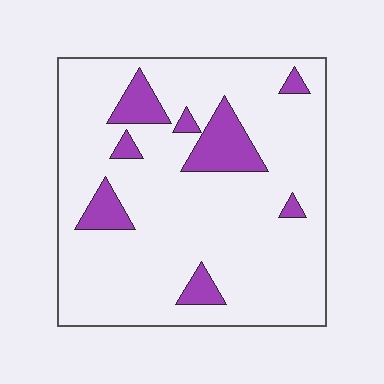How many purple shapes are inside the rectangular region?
8.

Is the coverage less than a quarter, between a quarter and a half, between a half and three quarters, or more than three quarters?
Less than a quarter.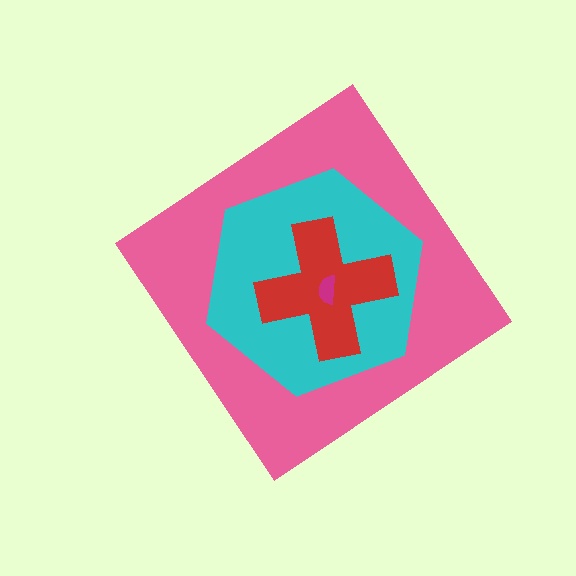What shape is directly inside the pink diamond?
The cyan hexagon.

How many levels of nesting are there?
4.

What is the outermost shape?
The pink diamond.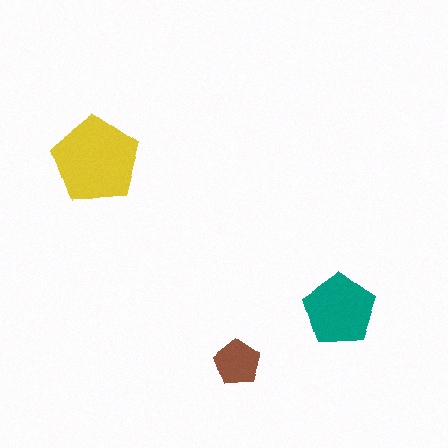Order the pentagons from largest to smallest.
the yellow one, the teal one, the brown one.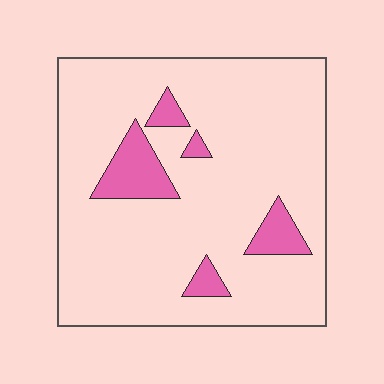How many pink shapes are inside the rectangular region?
5.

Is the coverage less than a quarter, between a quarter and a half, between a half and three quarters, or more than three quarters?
Less than a quarter.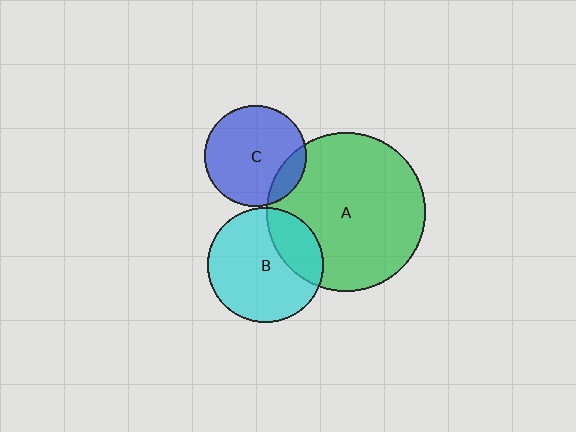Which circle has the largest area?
Circle A (green).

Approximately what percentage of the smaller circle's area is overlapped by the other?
Approximately 25%.